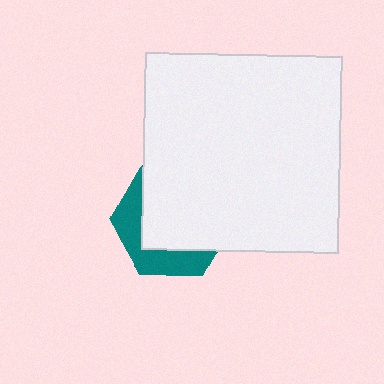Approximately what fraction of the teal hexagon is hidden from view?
Roughly 67% of the teal hexagon is hidden behind the white square.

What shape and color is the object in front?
The object in front is a white square.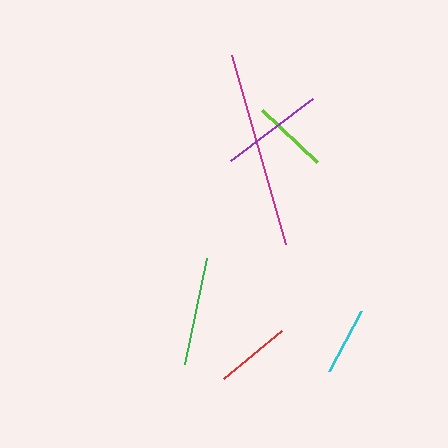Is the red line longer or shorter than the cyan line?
The red line is longer than the cyan line.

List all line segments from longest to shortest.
From longest to shortest: magenta, green, purple, lime, red, cyan.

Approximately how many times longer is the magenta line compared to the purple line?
The magenta line is approximately 1.9 times the length of the purple line.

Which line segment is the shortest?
The cyan line is the shortest at approximately 68 pixels.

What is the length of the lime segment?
The lime segment is approximately 76 pixels long.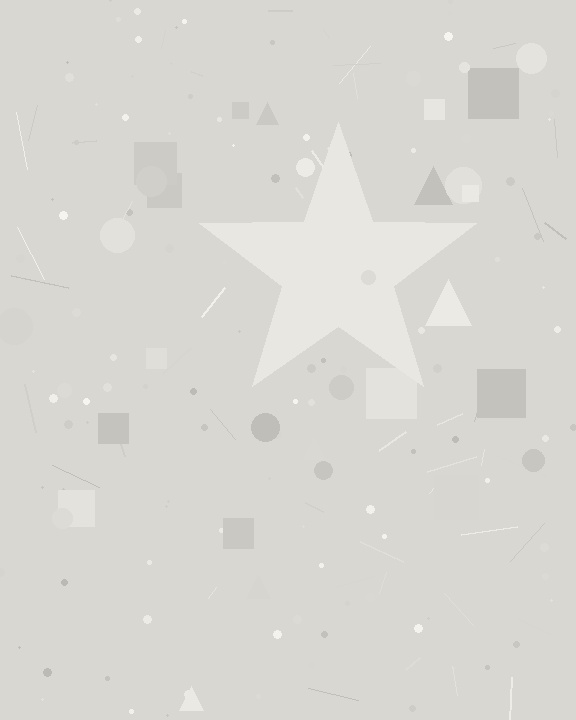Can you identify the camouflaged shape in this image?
The camouflaged shape is a star.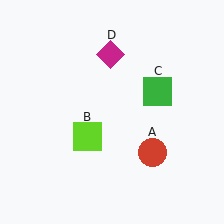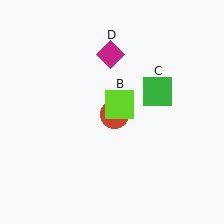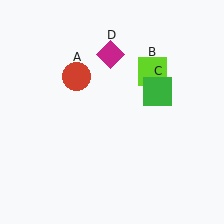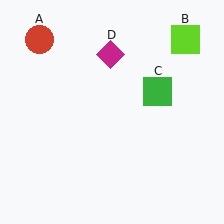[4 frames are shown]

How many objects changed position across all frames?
2 objects changed position: red circle (object A), lime square (object B).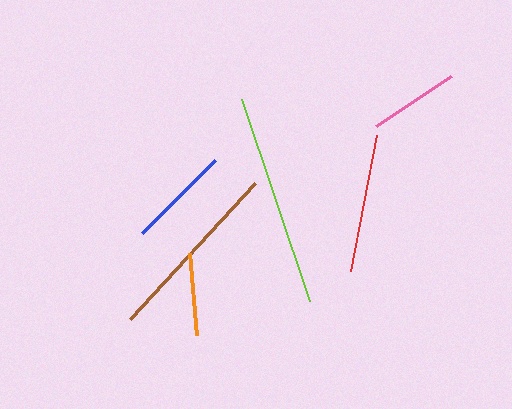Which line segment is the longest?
The lime line is the longest at approximately 213 pixels.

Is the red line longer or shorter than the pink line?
The red line is longer than the pink line.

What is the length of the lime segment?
The lime segment is approximately 213 pixels long.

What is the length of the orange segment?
The orange segment is approximately 82 pixels long.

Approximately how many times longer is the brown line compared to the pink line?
The brown line is approximately 2.1 times the length of the pink line.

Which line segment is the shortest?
The orange line is the shortest at approximately 82 pixels.